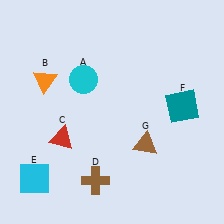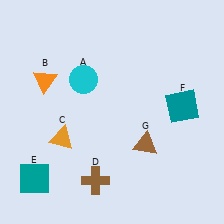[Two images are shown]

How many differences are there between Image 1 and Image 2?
There are 2 differences between the two images.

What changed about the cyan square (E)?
In Image 1, E is cyan. In Image 2, it changed to teal.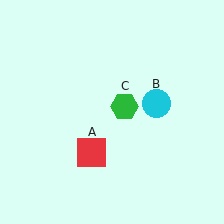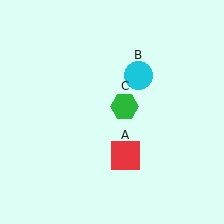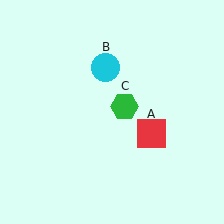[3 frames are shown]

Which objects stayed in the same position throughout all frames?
Green hexagon (object C) remained stationary.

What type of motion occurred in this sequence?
The red square (object A), cyan circle (object B) rotated counterclockwise around the center of the scene.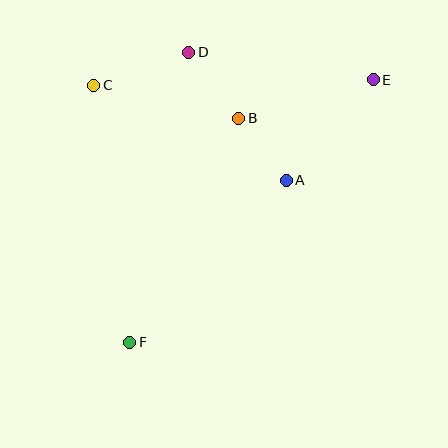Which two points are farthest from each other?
Points E and F are farthest from each other.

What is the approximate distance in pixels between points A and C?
The distance between A and C is approximately 215 pixels.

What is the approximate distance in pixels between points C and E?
The distance between C and E is approximately 279 pixels.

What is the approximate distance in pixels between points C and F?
The distance between C and F is approximately 260 pixels.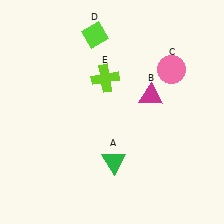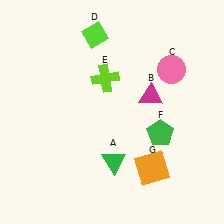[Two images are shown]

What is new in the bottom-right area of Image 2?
A green pentagon (F) was added in the bottom-right area of Image 2.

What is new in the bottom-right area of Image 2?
An orange square (G) was added in the bottom-right area of Image 2.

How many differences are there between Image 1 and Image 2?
There are 2 differences between the two images.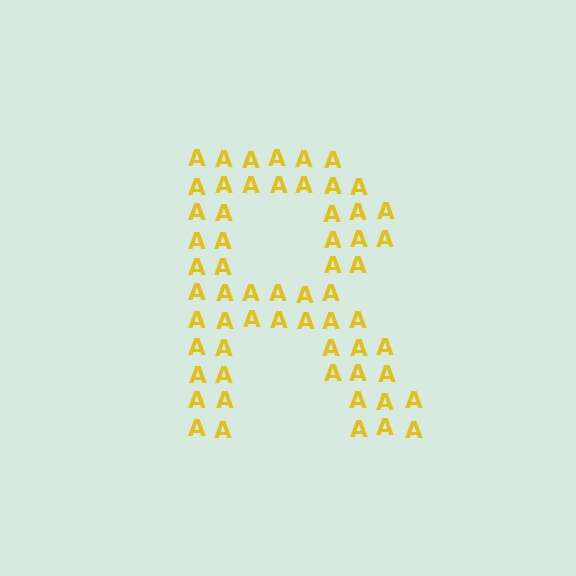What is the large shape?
The large shape is the letter R.